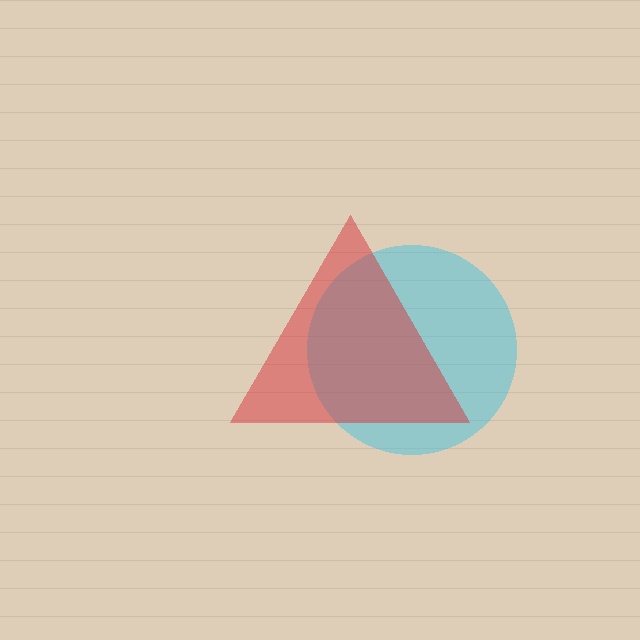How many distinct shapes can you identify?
There are 2 distinct shapes: a cyan circle, a red triangle.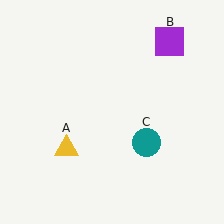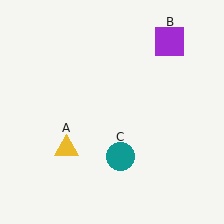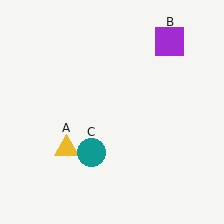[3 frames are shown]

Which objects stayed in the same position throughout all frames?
Yellow triangle (object A) and purple square (object B) remained stationary.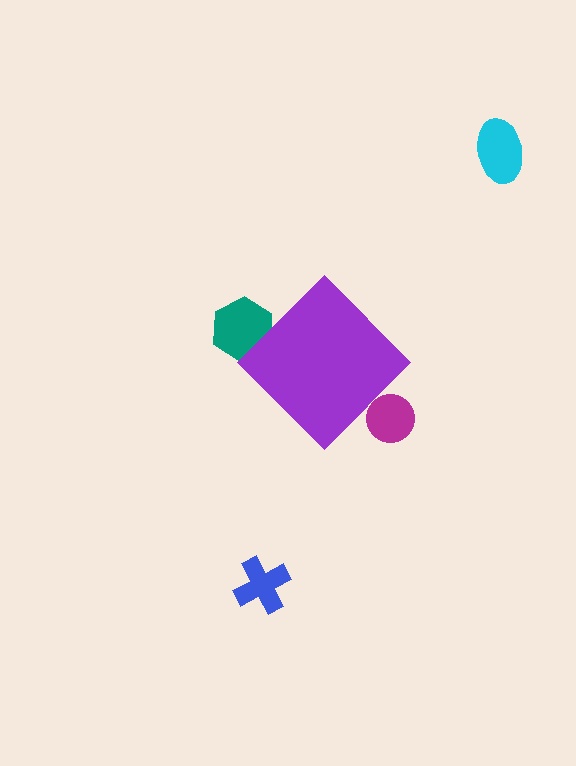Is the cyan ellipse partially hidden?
No, the cyan ellipse is fully visible.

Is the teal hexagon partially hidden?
Yes, the teal hexagon is partially hidden behind the purple diamond.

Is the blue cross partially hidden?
No, the blue cross is fully visible.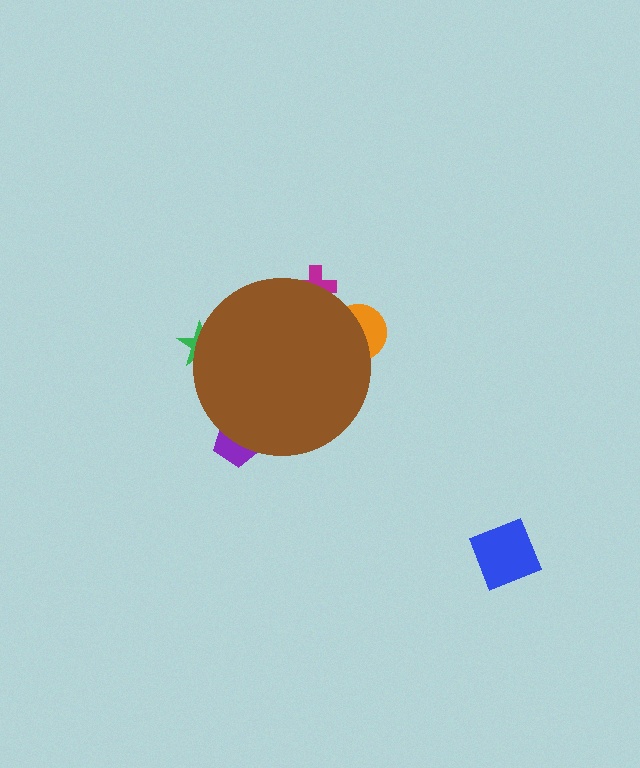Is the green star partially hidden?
Yes, the green star is partially hidden behind the brown circle.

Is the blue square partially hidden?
No, the blue square is fully visible.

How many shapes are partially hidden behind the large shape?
4 shapes are partially hidden.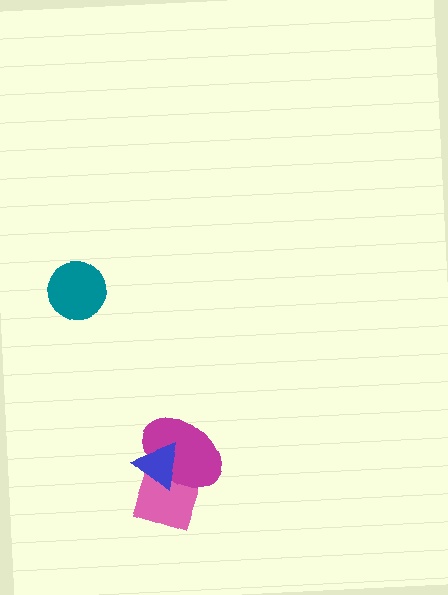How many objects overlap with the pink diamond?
2 objects overlap with the pink diamond.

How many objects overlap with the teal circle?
0 objects overlap with the teal circle.